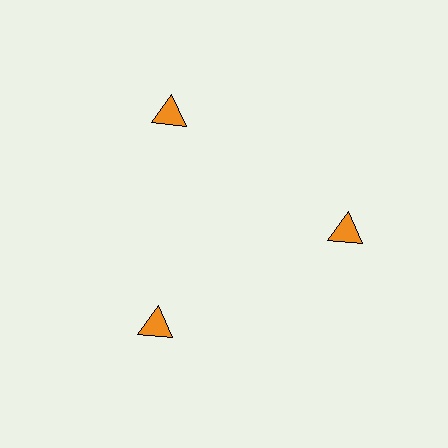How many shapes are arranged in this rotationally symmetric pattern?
There are 3 shapes, arranged in 3 groups of 1.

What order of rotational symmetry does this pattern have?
This pattern has 3-fold rotational symmetry.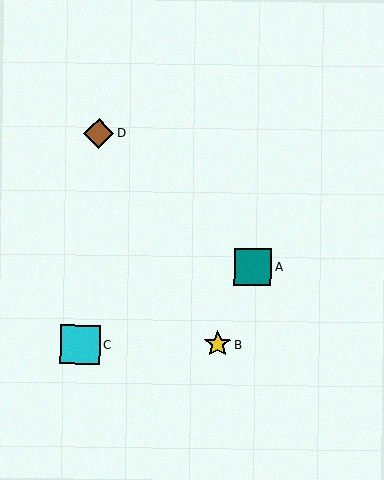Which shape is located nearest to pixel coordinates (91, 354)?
The cyan square (labeled C) at (80, 345) is nearest to that location.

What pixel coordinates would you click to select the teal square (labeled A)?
Click at (252, 267) to select the teal square A.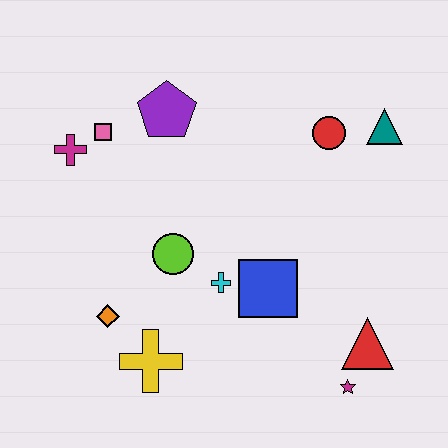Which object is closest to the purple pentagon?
The pink square is closest to the purple pentagon.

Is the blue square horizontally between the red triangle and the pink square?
Yes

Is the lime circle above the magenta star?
Yes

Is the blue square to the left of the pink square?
No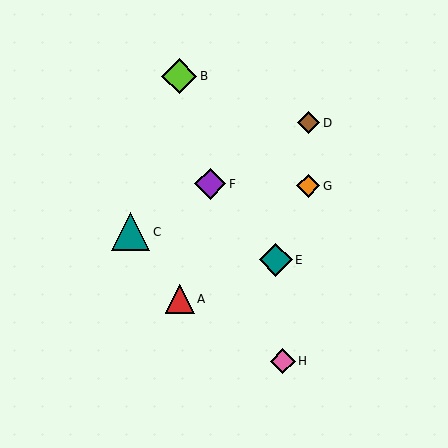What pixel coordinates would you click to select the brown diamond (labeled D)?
Click at (308, 123) to select the brown diamond D.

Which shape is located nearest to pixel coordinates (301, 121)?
The brown diamond (labeled D) at (308, 123) is nearest to that location.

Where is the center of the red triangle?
The center of the red triangle is at (180, 299).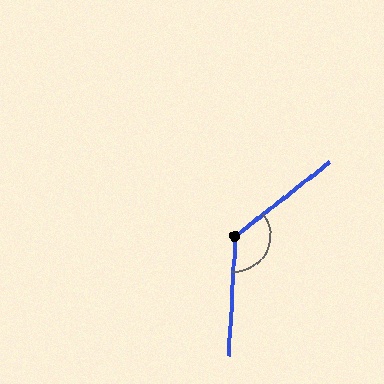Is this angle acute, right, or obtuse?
It is obtuse.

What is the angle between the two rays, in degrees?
Approximately 130 degrees.